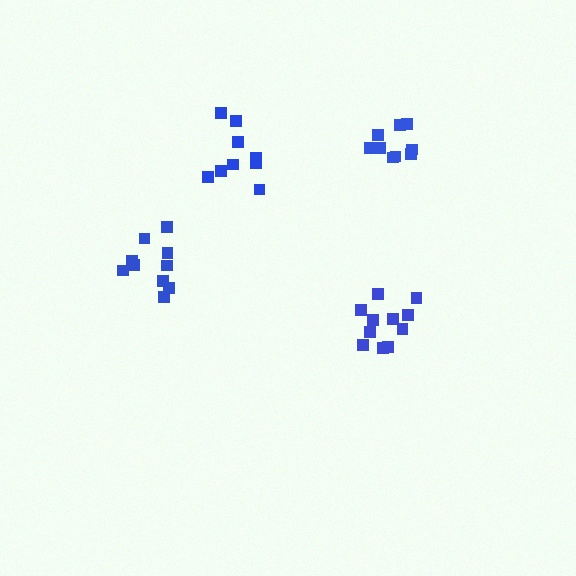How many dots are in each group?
Group 1: 10 dots, Group 2: 9 dots, Group 3: 9 dots, Group 4: 11 dots (39 total).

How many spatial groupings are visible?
There are 4 spatial groupings.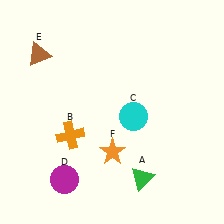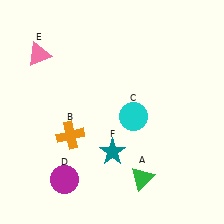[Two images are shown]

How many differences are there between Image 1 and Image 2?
There are 2 differences between the two images.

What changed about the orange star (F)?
In Image 1, F is orange. In Image 2, it changed to teal.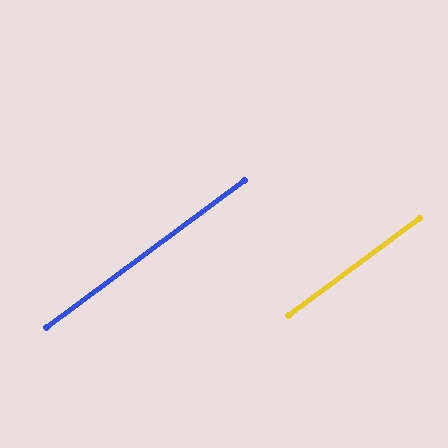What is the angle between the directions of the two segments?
Approximately 0 degrees.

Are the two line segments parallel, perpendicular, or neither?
Parallel — their directions differ by only 0.0°.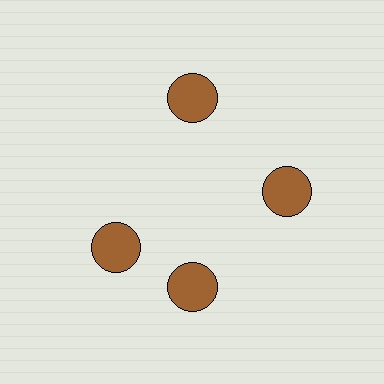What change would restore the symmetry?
The symmetry would be restored by rotating it back into even spacing with its neighbors so that all 4 circles sit at equal angles and equal distance from the center.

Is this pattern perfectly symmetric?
No. The 4 brown circles are arranged in a ring, but one element near the 9 o'clock position is rotated out of alignment along the ring, breaking the 4-fold rotational symmetry.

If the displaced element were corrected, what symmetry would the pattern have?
It would have 4-fold rotational symmetry — the pattern would map onto itself every 90 degrees.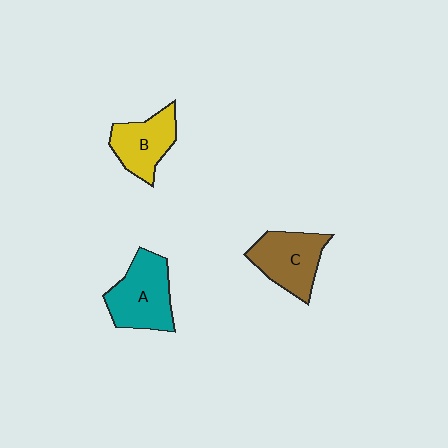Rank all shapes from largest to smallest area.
From largest to smallest: A (teal), C (brown), B (yellow).